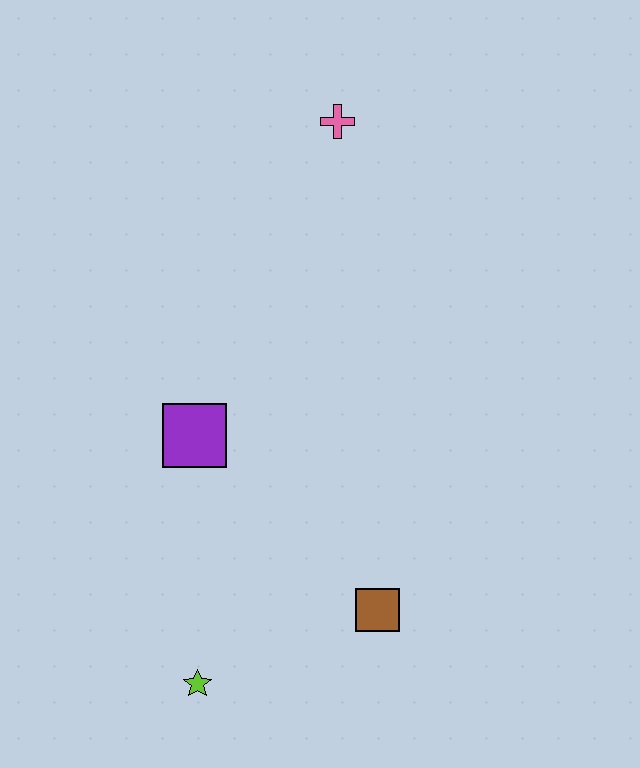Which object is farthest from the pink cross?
The lime star is farthest from the pink cross.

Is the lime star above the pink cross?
No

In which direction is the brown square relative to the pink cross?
The brown square is below the pink cross.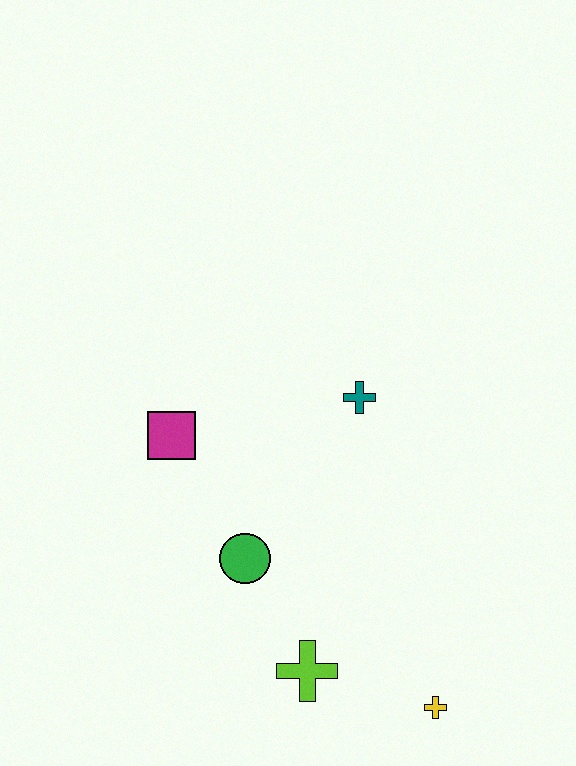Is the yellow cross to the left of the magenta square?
No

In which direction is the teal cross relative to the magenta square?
The teal cross is to the right of the magenta square.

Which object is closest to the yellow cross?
The lime cross is closest to the yellow cross.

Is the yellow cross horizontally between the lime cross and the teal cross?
No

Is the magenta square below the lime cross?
No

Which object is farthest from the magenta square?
The yellow cross is farthest from the magenta square.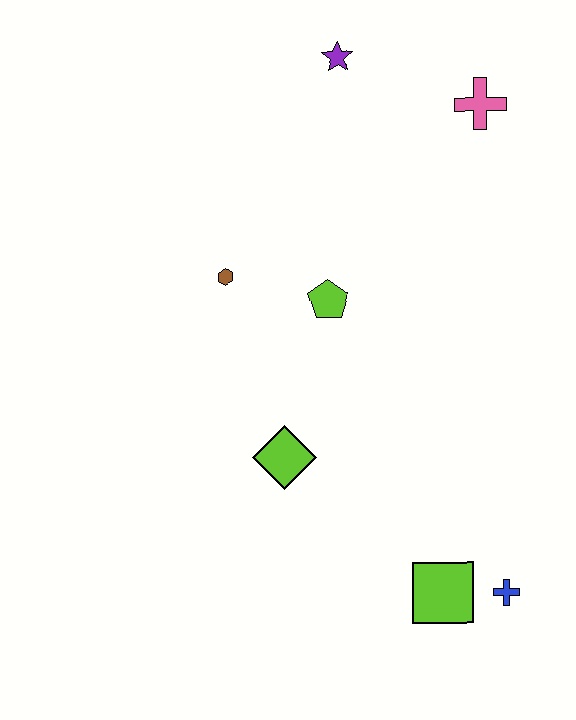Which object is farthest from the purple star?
The blue cross is farthest from the purple star.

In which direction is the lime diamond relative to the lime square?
The lime diamond is to the left of the lime square.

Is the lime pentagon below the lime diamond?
No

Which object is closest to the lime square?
The blue cross is closest to the lime square.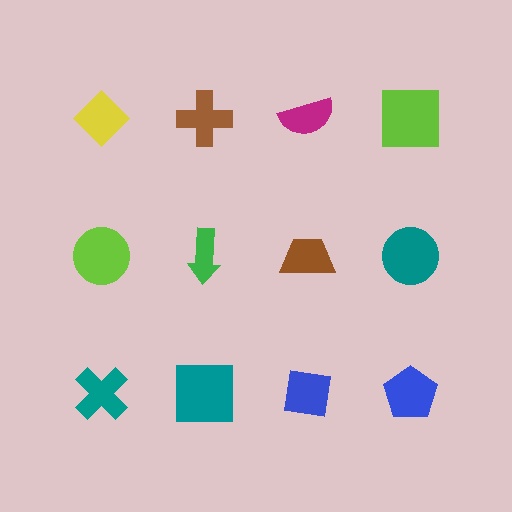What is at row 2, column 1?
A lime circle.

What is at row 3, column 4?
A blue pentagon.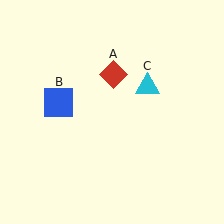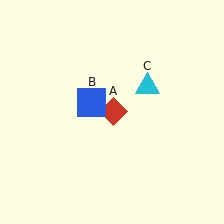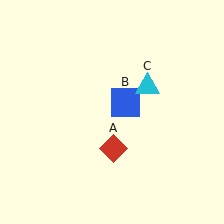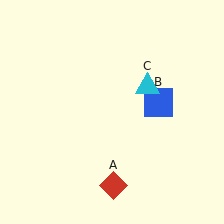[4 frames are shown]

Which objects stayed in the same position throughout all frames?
Cyan triangle (object C) remained stationary.